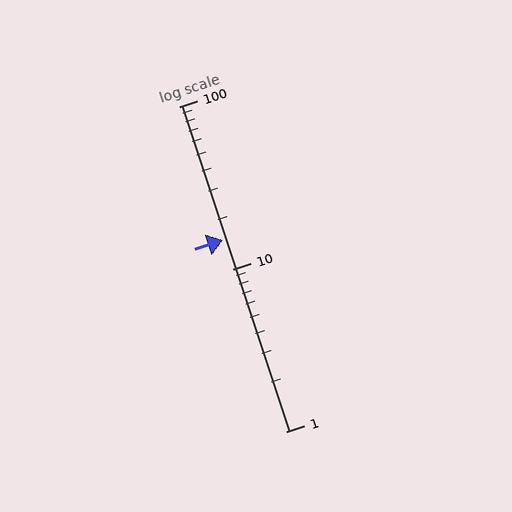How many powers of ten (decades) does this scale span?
The scale spans 2 decades, from 1 to 100.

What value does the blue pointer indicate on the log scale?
The pointer indicates approximately 15.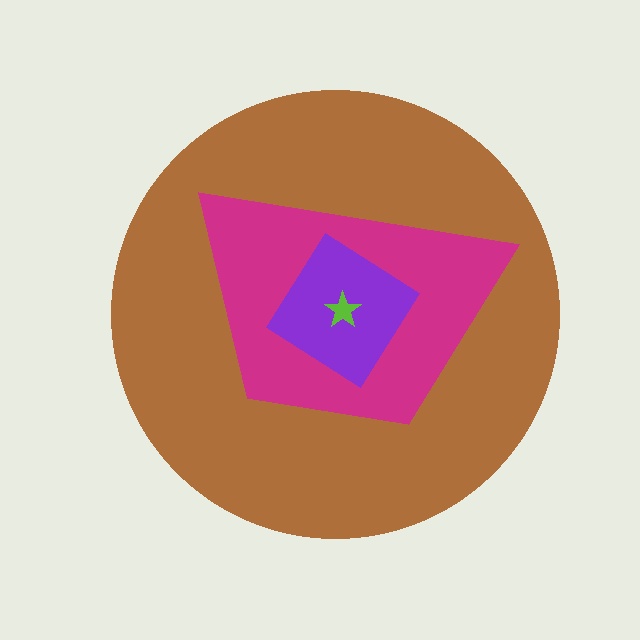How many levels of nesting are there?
4.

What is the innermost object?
The lime star.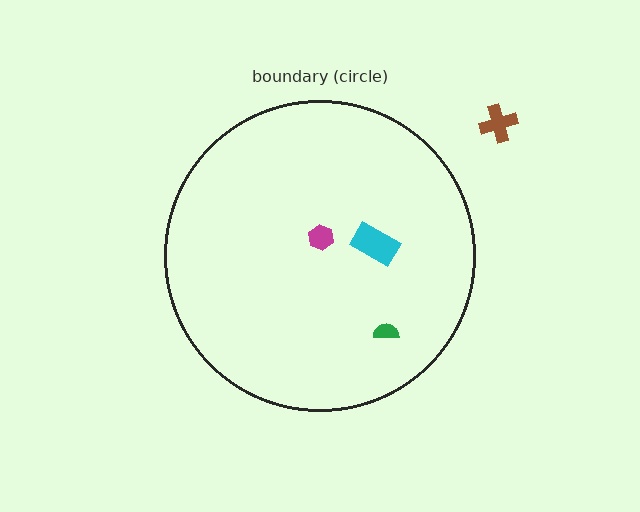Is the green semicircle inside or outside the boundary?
Inside.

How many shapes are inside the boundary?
3 inside, 1 outside.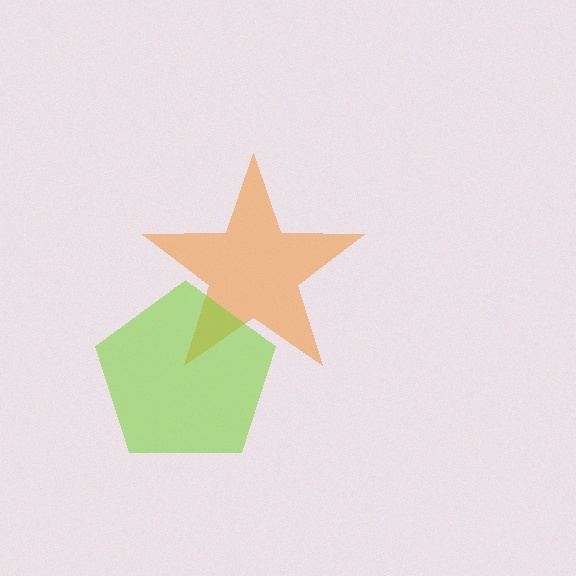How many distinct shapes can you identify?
There are 2 distinct shapes: an orange star, a lime pentagon.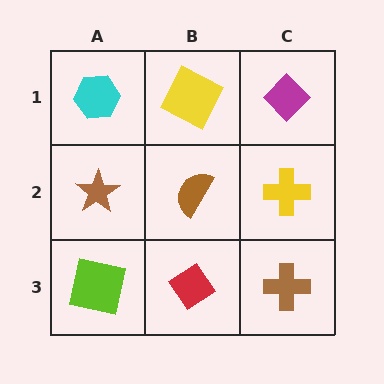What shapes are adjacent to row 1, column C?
A yellow cross (row 2, column C), a yellow square (row 1, column B).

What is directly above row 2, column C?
A magenta diamond.